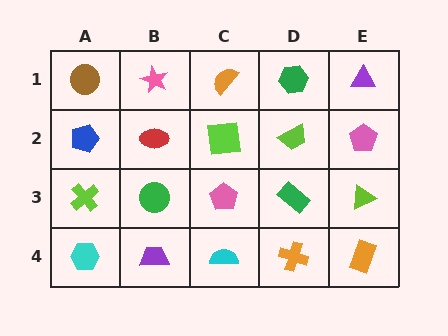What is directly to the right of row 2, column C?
A lime trapezoid.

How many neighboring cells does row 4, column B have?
3.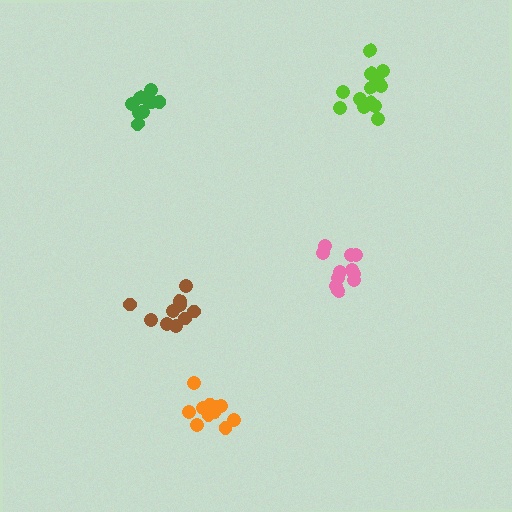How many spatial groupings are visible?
There are 5 spatial groupings.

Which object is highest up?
The green cluster is topmost.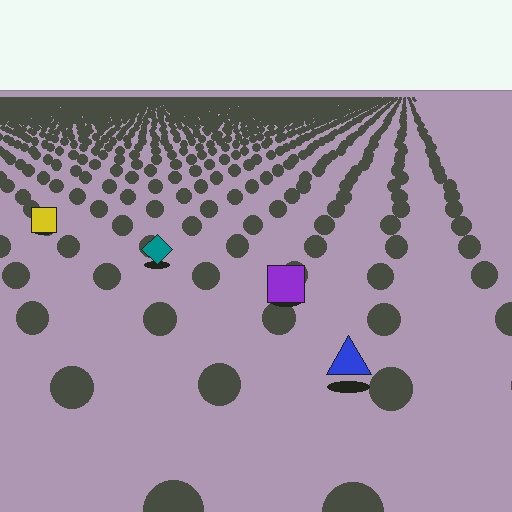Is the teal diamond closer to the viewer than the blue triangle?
No. The blue triangle is closer — you can tell from the texture gradient: the ground texture is coarser near it.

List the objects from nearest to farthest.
From nearest to farthest: the blue triangle, the purple square, the teal diamond, the yellow square.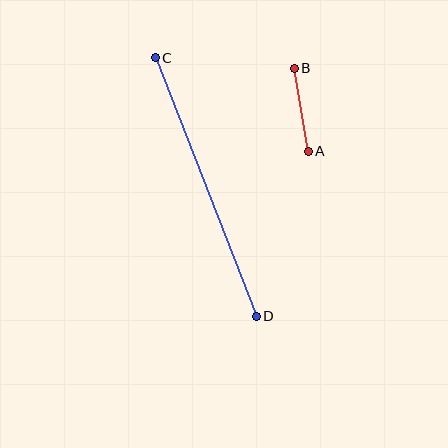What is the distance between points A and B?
The distance is approximately 84 pixels.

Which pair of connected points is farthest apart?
Points C and D are farthest apart.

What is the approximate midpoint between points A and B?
The midpoint is at approximately (301, 110) pixels.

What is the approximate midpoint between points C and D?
The midpoint is at approximately (206, 187) pixels.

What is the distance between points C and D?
The distance is approximately 277 pixels.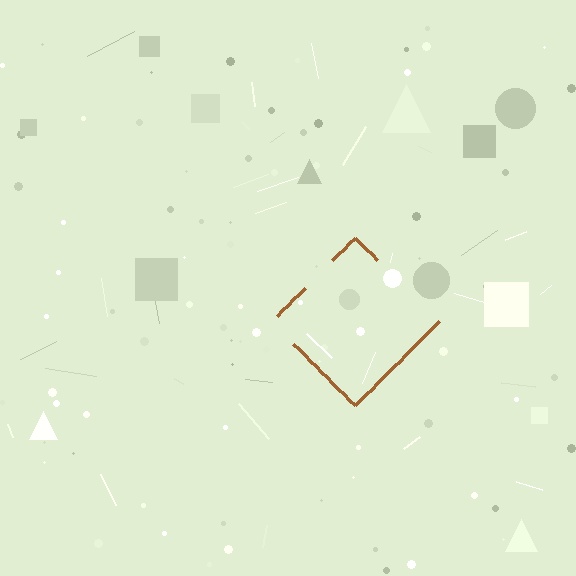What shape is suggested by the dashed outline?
The dashed outline suggests a diamond.